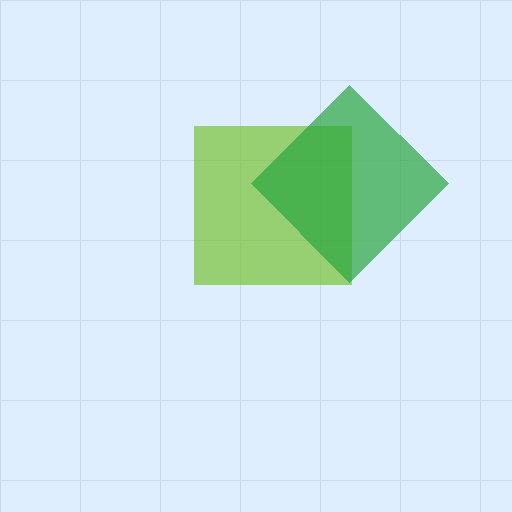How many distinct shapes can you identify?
There are 2 distinct shapes: a lime square, a green diamond.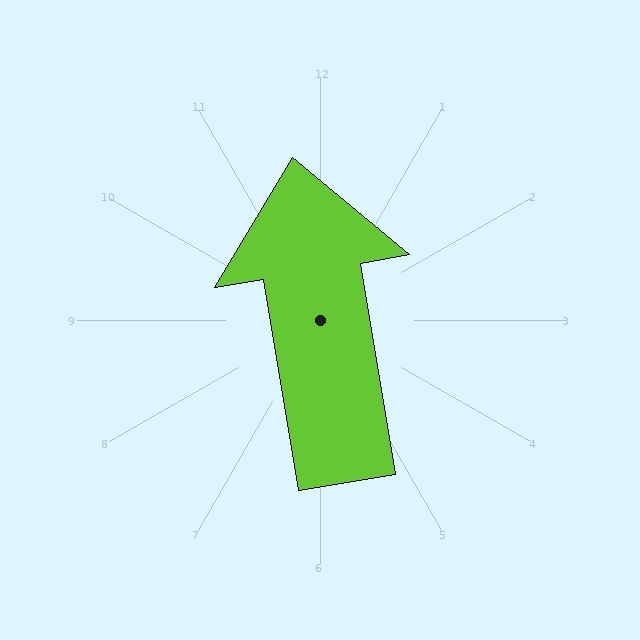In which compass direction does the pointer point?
North.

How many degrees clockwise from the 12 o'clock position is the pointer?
Approximately 350 degrees.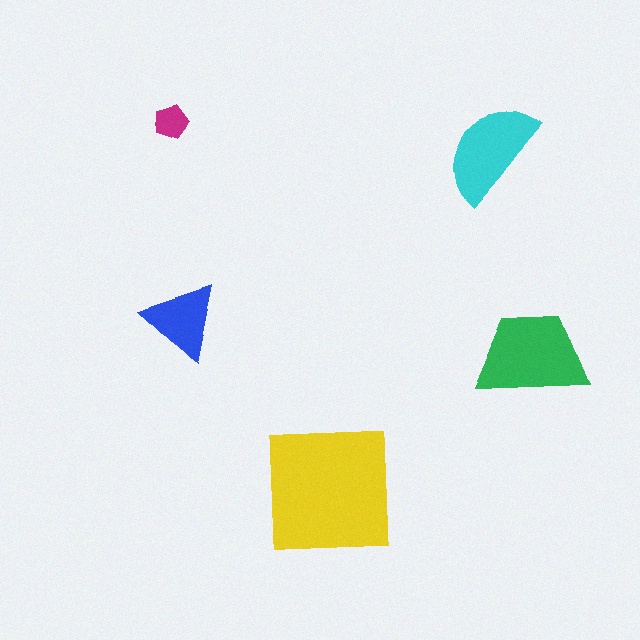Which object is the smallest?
The magenta pentagon.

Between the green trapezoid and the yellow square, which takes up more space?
The yellow square.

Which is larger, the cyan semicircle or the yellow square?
The yellow square.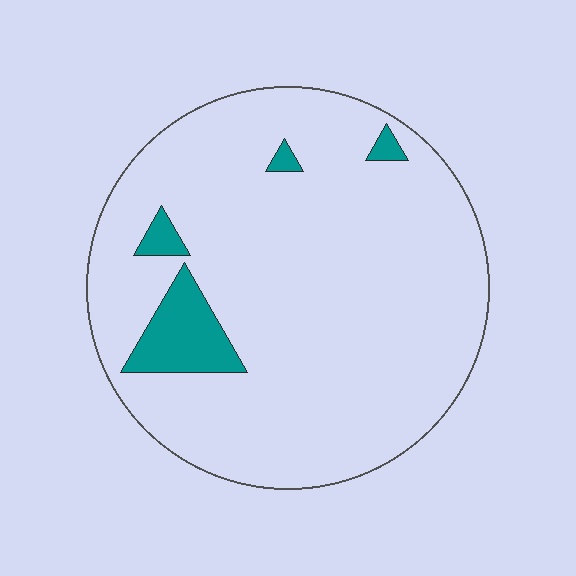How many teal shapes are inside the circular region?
4.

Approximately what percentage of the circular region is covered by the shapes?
Approximately 10%.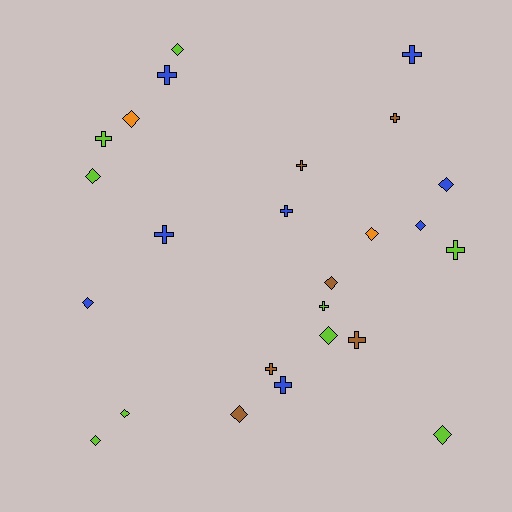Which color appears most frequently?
Lime, with 9 objects.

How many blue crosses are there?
There are 5 blue crosses.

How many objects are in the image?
There are 25 objects.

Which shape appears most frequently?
Diamond, with 13 objects.